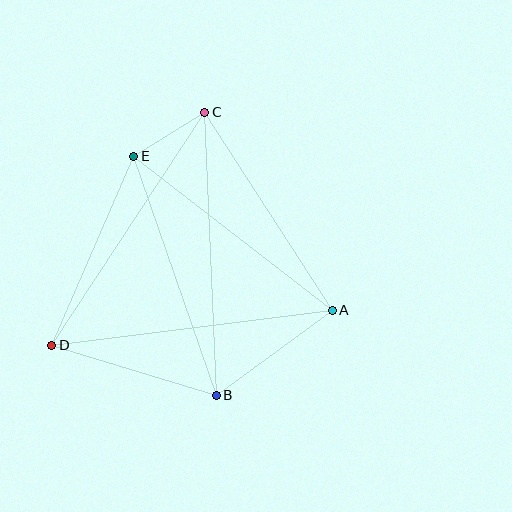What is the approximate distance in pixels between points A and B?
The distance between A and B is approximately 144 pixels.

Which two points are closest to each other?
Points C and E are closest to each other.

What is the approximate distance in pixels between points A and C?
The distance between A and C is approximately 236 pixels.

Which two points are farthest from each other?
Points B and C are farthest from each other.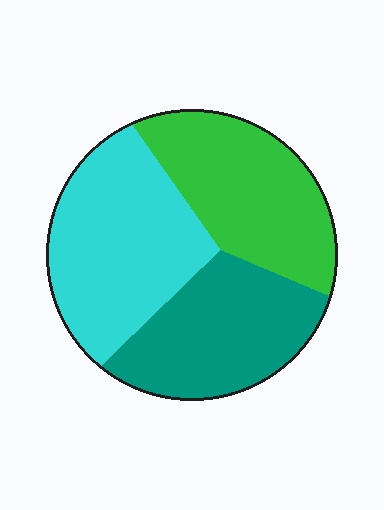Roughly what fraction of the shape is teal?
Teal covers 31% of the shape.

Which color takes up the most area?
Cyan, at roughly 35%.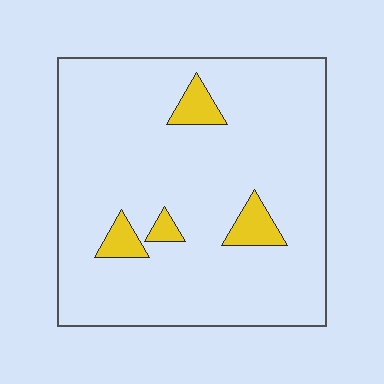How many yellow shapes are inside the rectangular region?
4.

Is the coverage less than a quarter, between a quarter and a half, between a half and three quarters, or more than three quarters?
Less than a quarter.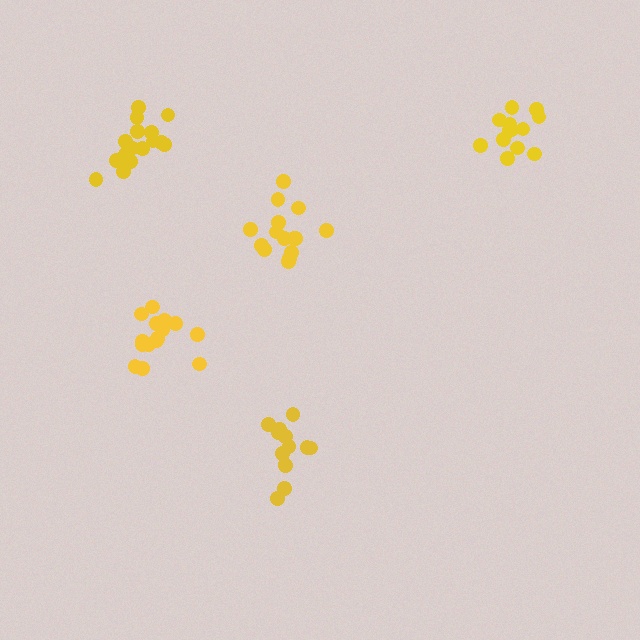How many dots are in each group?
Group 1: 15 dots, Group 2: 18 dots, Group 3: 17 dots, Group 4: 13 dots, Group 5: 14 dots (77 total).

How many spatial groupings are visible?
There are 5 spatial groupings.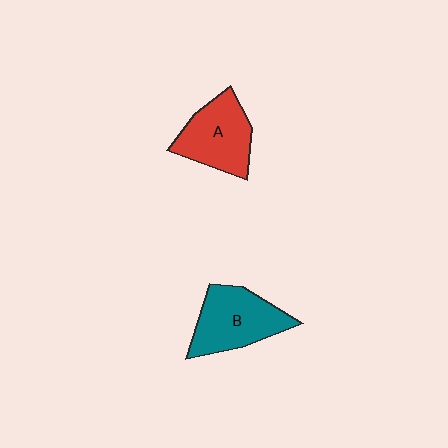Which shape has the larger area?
Shape B (teal).